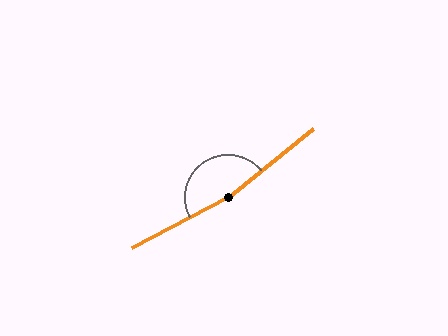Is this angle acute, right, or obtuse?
It is obtuse.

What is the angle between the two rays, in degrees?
Approximately 169 degrees.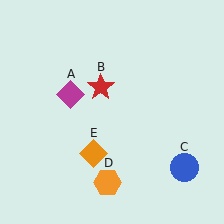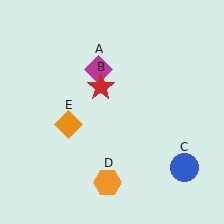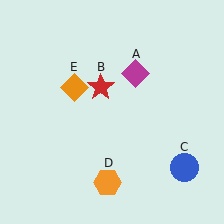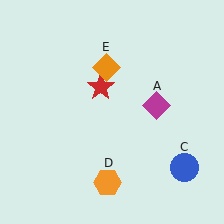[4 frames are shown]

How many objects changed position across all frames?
2 objects changed position: magenta diamond (object A), orange diamond (object E).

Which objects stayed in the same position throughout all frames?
Red star (object B) and blue circle (object C) and orange hexagon (object D) remained stationary.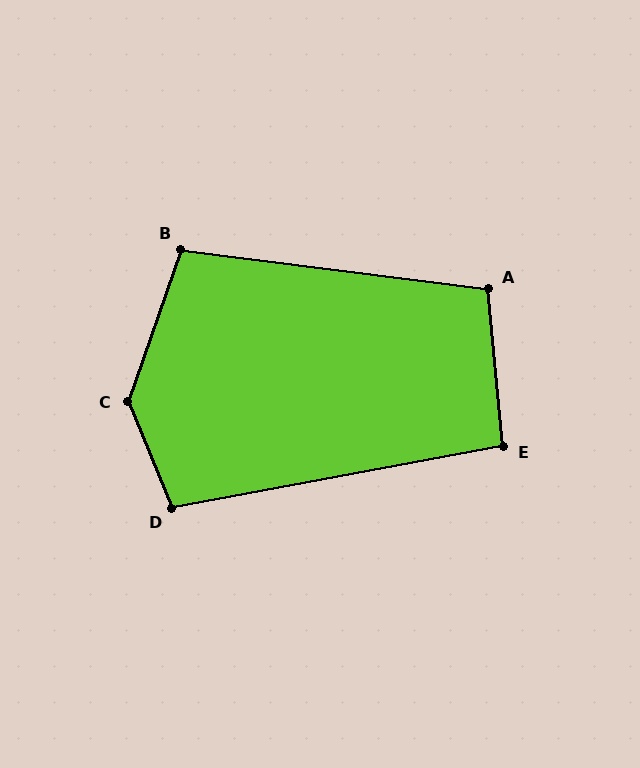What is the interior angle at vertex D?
Approximately 102 degrees (obtuse).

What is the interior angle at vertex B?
Approximately 102 degrees (obtuse).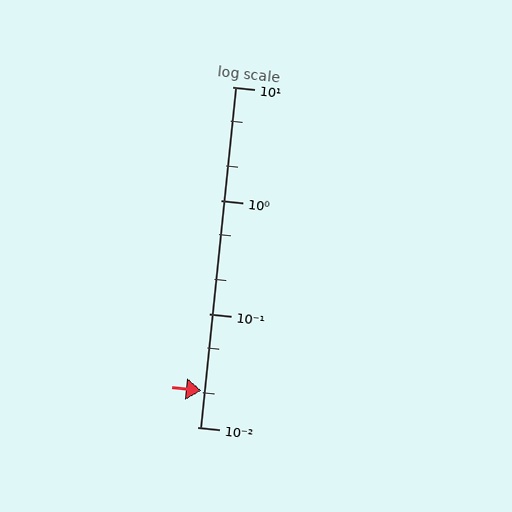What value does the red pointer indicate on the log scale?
The pointer indicates approximately 0.021.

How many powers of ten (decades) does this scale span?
The scale spans 3 decades, from 0.01 to 10.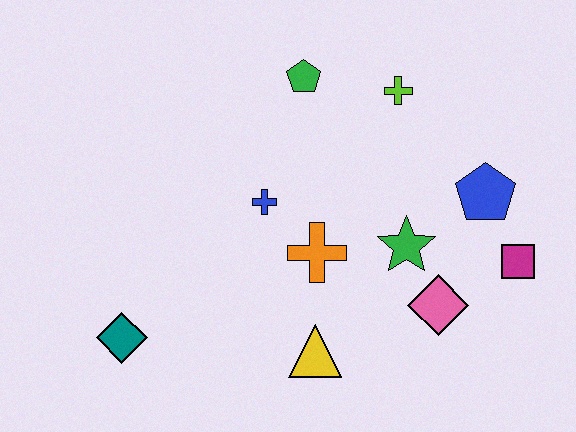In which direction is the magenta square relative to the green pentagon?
The magenta square is to the right of the green pentagon.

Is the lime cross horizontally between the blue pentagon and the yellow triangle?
Yes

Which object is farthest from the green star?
The teal diamond is farthest from the green star.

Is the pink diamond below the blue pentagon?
Yes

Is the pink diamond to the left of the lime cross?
No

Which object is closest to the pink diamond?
The green star is closest to the pink diamond.